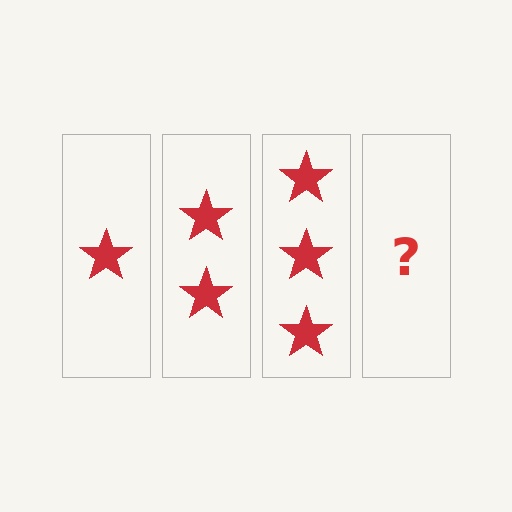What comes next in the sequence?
The next element should be 4 stars.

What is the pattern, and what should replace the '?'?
The pattern is that each step adds one more star. The '?' should be 4 stars.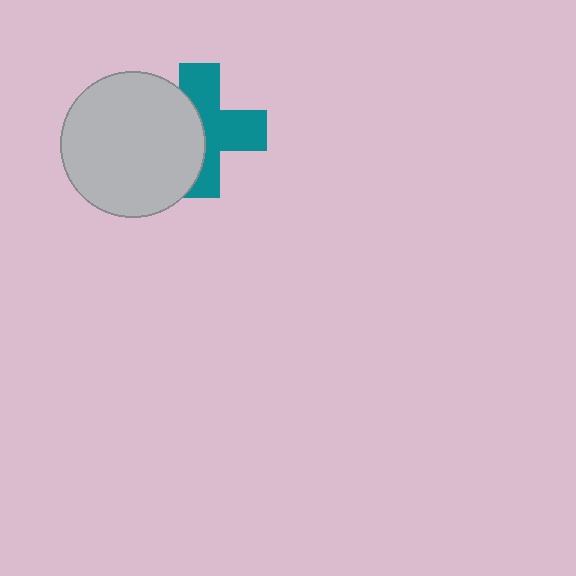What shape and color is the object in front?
The object in front is a light gray circle.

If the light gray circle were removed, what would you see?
You would see the complete teal cross.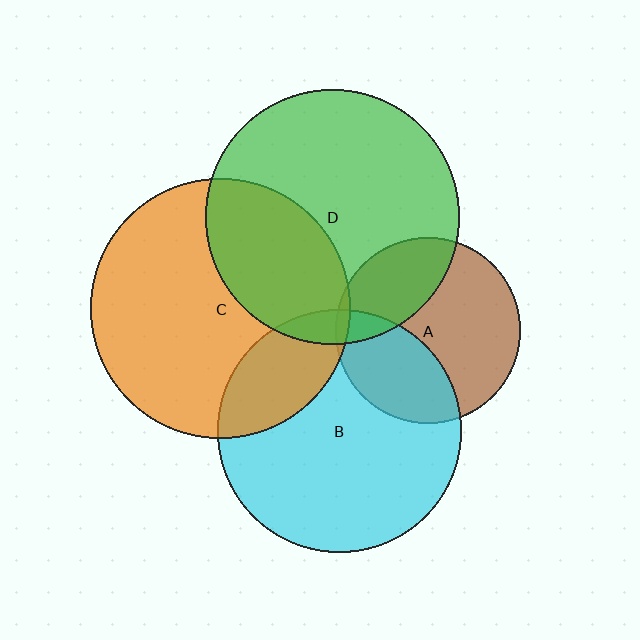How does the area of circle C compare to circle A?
Approximately 2.0 times.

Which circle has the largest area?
Circle C (orange).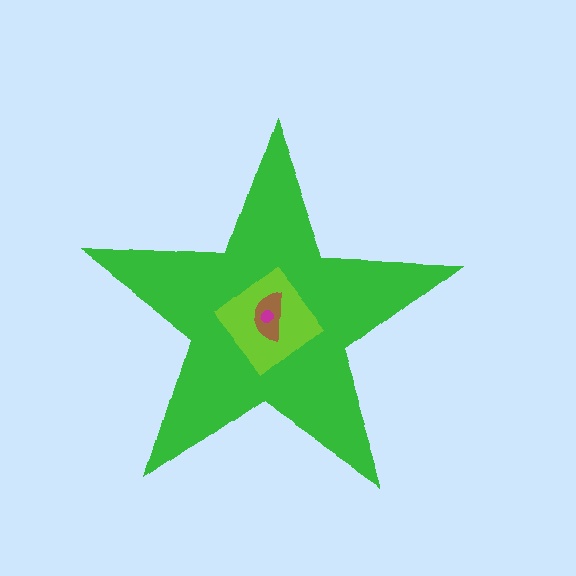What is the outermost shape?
The green star.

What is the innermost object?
The magenta circle.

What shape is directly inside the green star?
The lime diamond.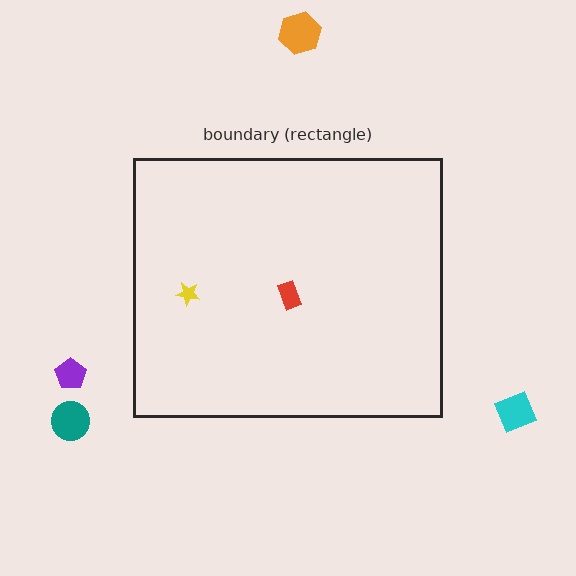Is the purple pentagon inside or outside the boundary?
Outside.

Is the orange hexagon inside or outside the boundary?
Outside.